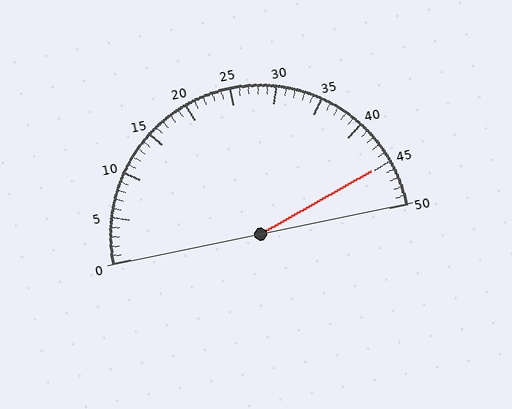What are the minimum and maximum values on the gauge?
The gauge ranges from 0 to 50.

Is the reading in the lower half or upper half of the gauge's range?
The reading is in the upper half of the range (0 to 50).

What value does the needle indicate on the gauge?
The needle indicates approximately 45.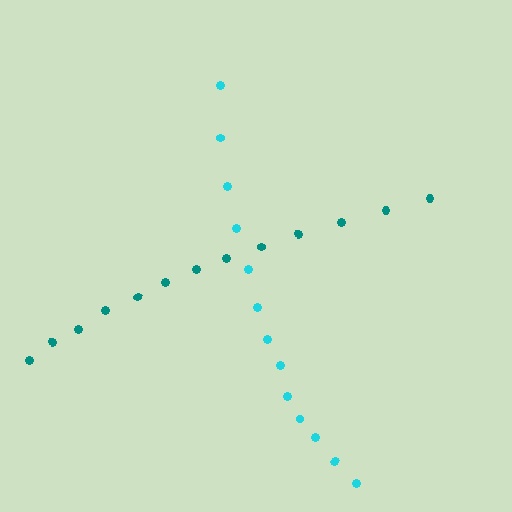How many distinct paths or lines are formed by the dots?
There are 2 distinct paths.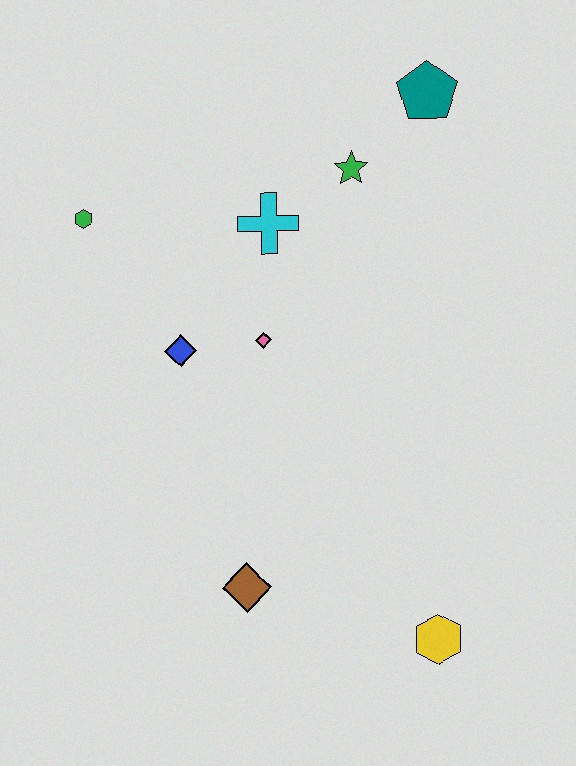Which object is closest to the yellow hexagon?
The brown diamond is closest to the yellow hexagon.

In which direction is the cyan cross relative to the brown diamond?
The cyan cross is above the brown diamond.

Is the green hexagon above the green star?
No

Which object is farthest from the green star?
The yellow hexagon is farthest from the green star.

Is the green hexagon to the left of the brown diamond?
Yes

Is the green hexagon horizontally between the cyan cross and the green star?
No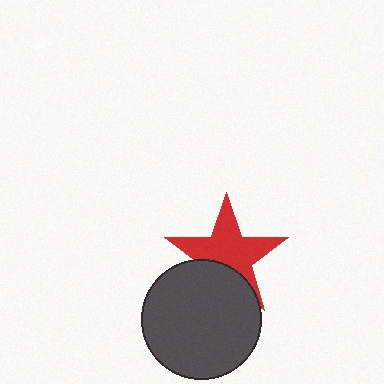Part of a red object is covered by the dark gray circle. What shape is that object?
It is a star.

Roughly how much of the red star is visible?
Most of it is visible (roughly 67%).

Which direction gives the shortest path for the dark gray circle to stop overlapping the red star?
Moving down gives the shortest separation.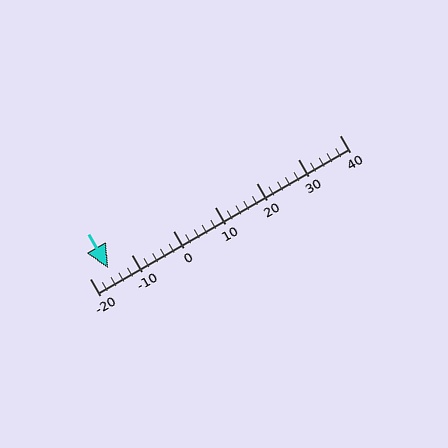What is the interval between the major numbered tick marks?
The major tick marks are spaced 10 units apart.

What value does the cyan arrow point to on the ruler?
The cyan arrow points to approximately -16.